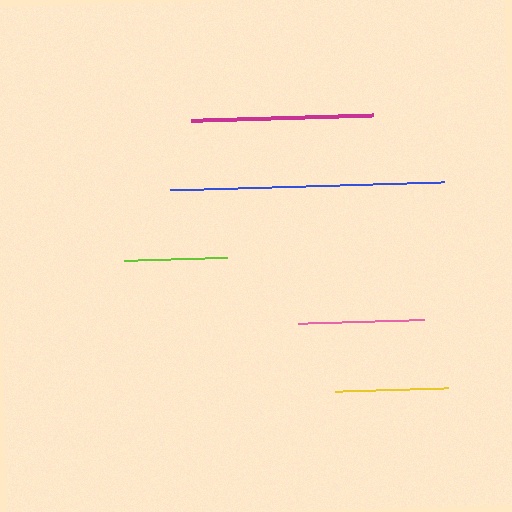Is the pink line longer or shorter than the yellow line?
The pink line is longer than the yellow line.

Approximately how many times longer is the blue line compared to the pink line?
The blue line is approximately 2.2 times the length of the pink line.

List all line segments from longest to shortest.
From longest to shortest: blue, magenta, pink, yellow, lime.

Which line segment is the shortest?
The lime line is the shortest at approximately 103 pixels.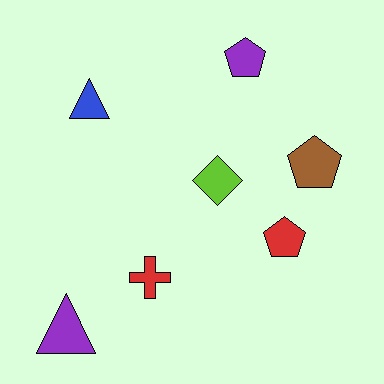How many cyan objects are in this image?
There are no cyan objects.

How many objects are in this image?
There are 7 objects.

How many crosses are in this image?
There is 1 cross.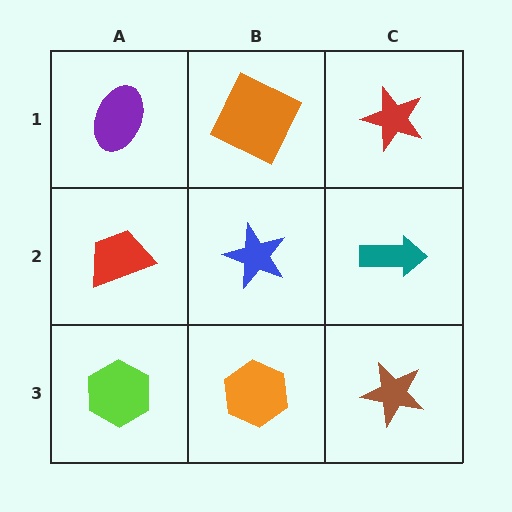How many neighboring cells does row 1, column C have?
2.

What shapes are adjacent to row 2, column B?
An orange square (row 1, column B), an orange hexagon (row 3, column B), a red trapezoid (row 2, column A), a teal arrow (row 2, column C).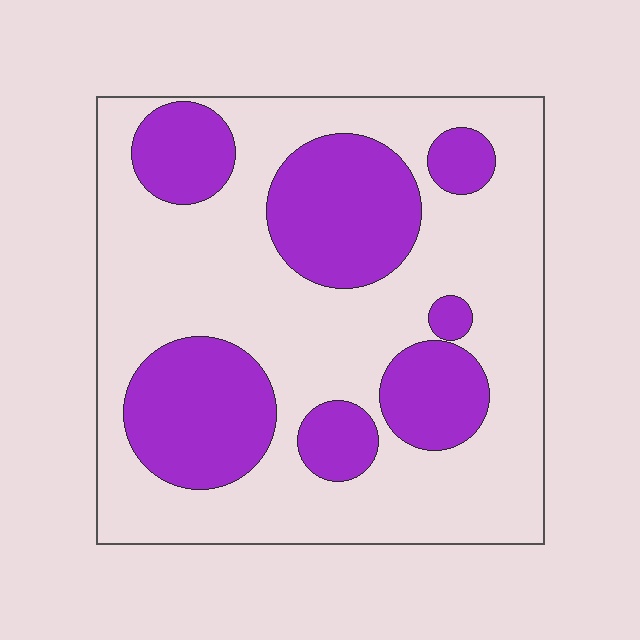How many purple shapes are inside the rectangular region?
7.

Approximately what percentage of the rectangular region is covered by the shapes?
Approximately 35%.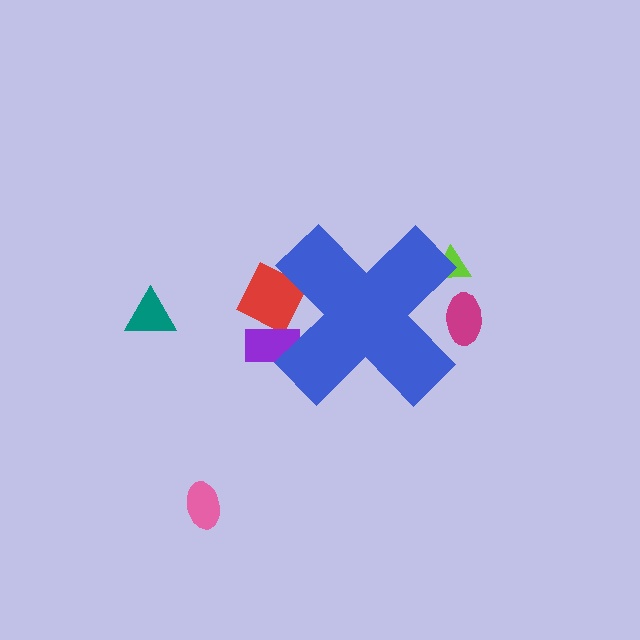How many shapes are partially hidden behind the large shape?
4 shapes are partially hidden.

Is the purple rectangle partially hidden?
Yes, the purple rectangle is partially hidden behind the blue cross.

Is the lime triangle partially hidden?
Yes, the lime triangle is partially hidden behind the blue cross.